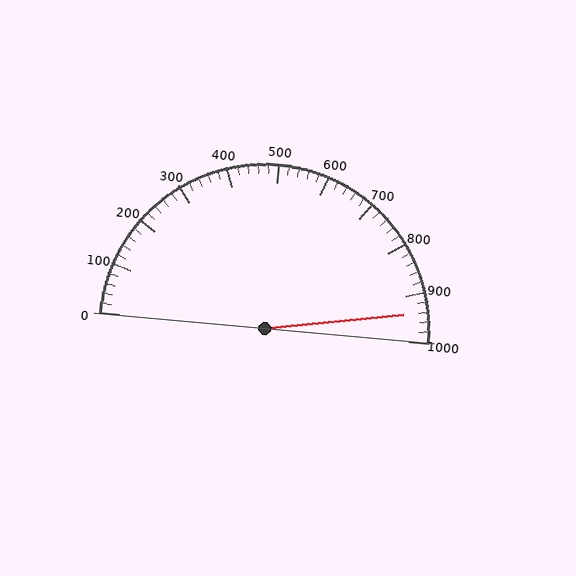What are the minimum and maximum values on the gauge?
The gauge ranges from 0 to 1000.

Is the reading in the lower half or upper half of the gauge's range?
The reading is in the upper half of the range (0 to 1000).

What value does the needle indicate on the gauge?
The needle indicates approximately 940.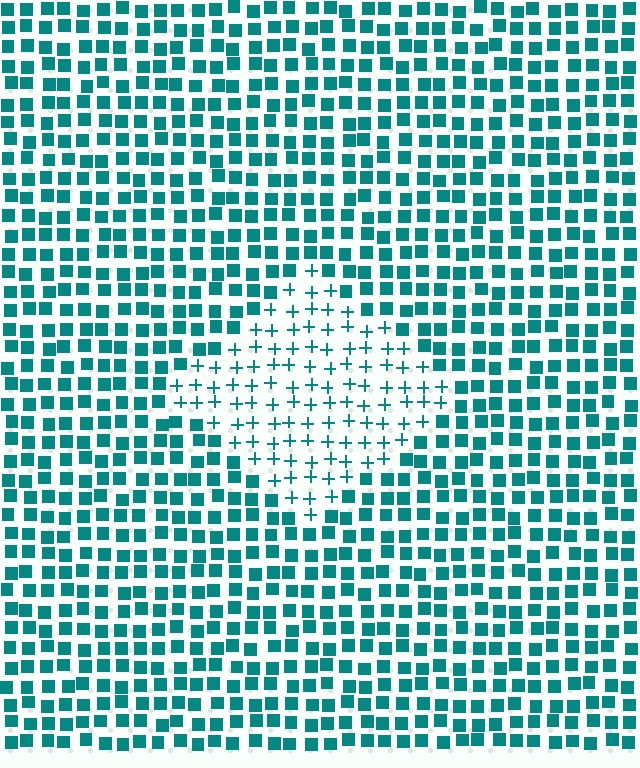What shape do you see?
I see a diamond.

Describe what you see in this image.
The image is filled with small teal elements arranged in a uniform grid. A diamond-shaped region contains plus signs, while the surrounding area contains squares. The boundary is defined purely by the change in element shape.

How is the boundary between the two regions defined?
The boundary is defined by a change in element shape: plus signs inside vs. squares outside. All elements share the same color and spacing.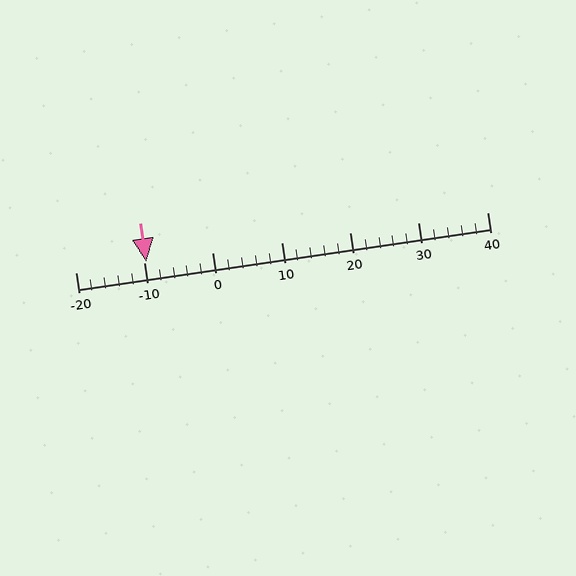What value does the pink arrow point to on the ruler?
The pink arrow points to approximately -10.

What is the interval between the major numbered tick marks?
The major tick marks are spaced 10 units apart.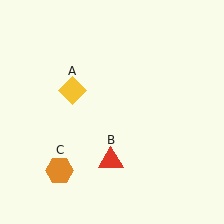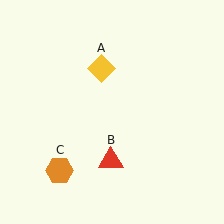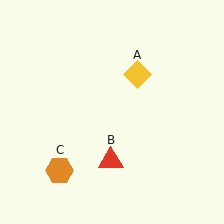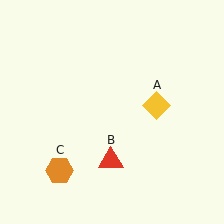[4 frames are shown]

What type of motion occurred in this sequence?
The yellow diamond (object A) rotated clockwise around the center of the scene.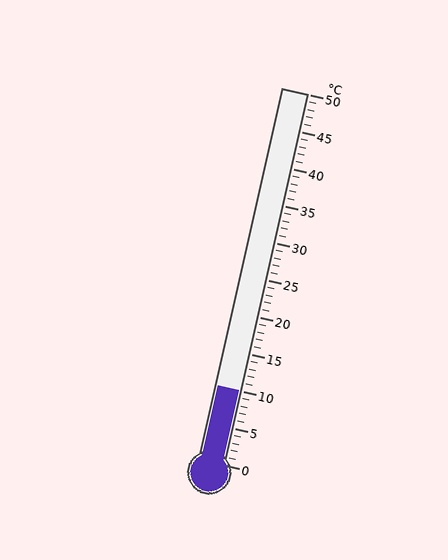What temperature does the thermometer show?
The thermometer shows approximately 10°C.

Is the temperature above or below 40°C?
The temperature is below 40°C.